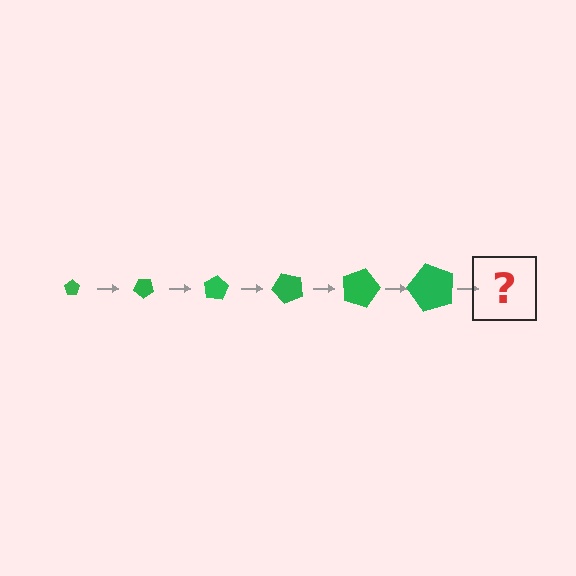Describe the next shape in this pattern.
It should be a pentagon, larger than the previous one and rotated 240 degrees from the start.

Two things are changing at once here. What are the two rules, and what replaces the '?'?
The two rules are that the pentagon grows larger each step and it rotates 40 degrees each step. The '?' should be a pentagon, larger than the previous one and rotated 240 degrees from the start.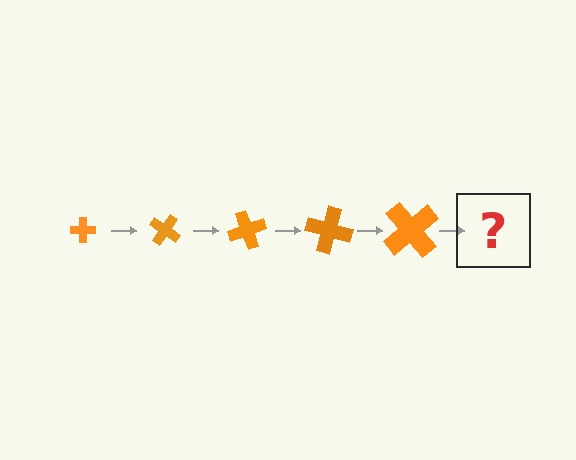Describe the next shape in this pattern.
It should be a cross, larger than the previous one and rotated 175 degrees from the start.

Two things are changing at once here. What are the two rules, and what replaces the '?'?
The two rules are that the cross grows larger each step and it rotates 35 degrees each step. The '?' should be a cross, larger than the previous one and rotated 175 degrees from the start.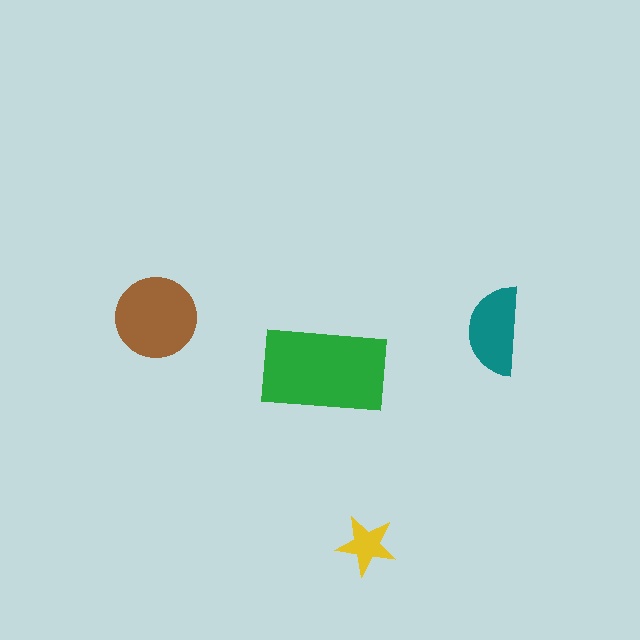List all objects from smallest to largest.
The yellow star, the teal semicircle, the brown circle, the green rectangle.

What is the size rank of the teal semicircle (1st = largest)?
3rd.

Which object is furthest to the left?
The brown circle is leftmost.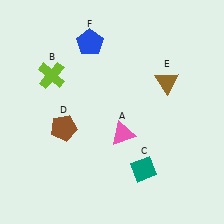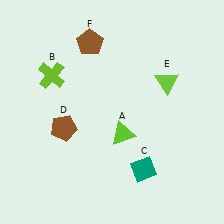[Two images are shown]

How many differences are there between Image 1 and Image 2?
There are 3 differences between the two images.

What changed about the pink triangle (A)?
In Image 1, A is pink. In Image 2, it changed to lime.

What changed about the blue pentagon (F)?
In Image 1, F is blue. In Image 2, it changed to brown.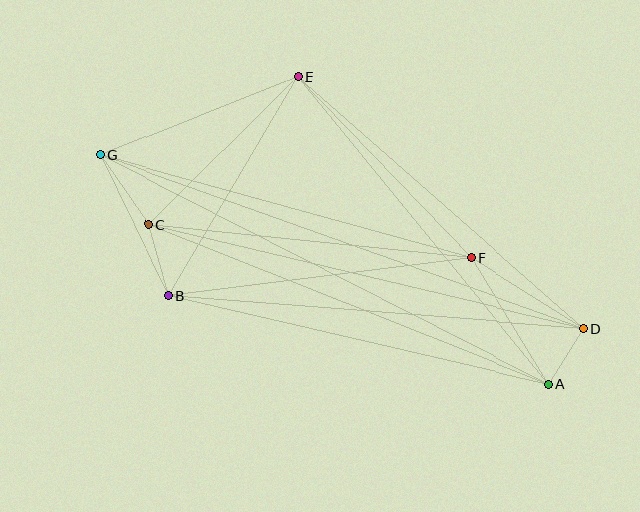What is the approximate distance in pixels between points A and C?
The distance between A and C is approximately 430 pixels.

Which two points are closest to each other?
Points A and D are closest to each other.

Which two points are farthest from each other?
Points D and G are farthest from each other.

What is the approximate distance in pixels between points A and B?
The distance between A and B is approximately 390 pixels.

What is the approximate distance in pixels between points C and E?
The distance between C and E is approximately 210 pixels.